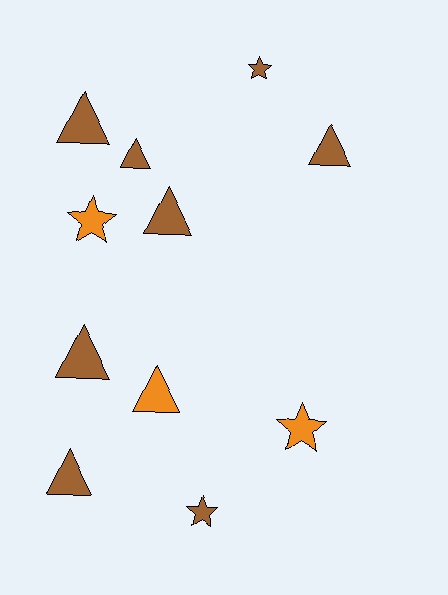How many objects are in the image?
There are 11 objects.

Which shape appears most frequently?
Triangle, with 7 objects.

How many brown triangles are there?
There are 6 brown triangles.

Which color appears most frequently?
Brown, with 8 objects.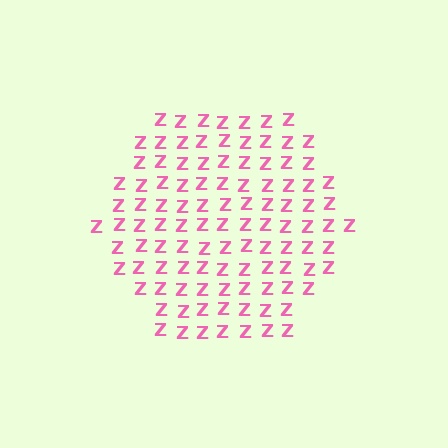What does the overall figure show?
The overall figure shows a hexagon.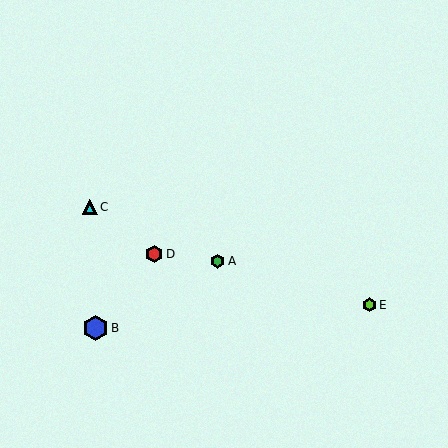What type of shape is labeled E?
Shape E is a lime hexagon.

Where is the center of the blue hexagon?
The center of the blue hexagon is at (95, 328).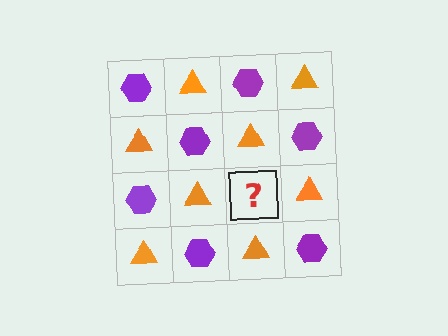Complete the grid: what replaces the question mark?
The question mark should be replaced with a purple hexagon.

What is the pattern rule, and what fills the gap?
The rule is that it alternates purple hexagon and orange triangle in a checkerboard pattern. The gap should be filled with a purple hexagon.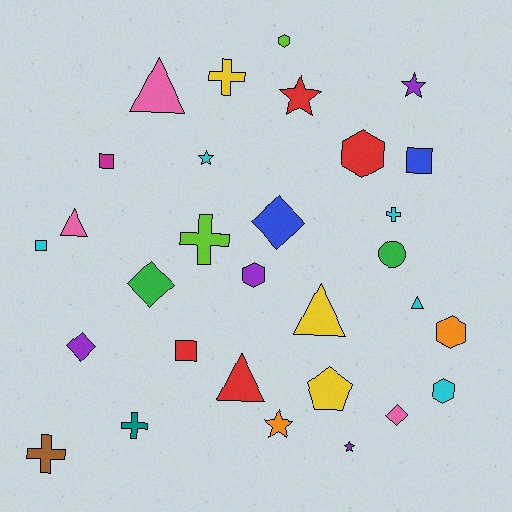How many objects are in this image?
There are 30 objects.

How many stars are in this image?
There are 5 stars.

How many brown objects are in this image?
There is 1 brown object.